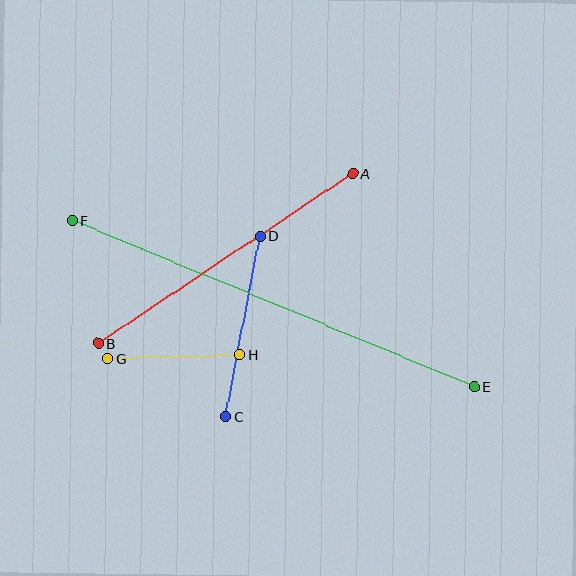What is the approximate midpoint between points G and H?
The midpoint is at approximately (174, 356) pixels.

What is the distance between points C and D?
The distance is approximately 184 pixels.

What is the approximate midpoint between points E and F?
The midpoint is at approximately (273, 304) pixels.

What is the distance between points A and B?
The distance is approximately 306 pixels.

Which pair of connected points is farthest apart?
Points E and F are farthest apart.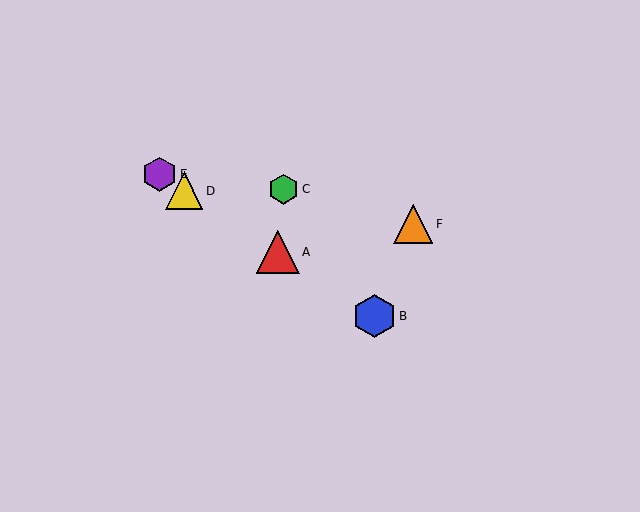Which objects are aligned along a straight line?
Objects A, B, D, E are aligned along a straight line.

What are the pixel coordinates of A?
Object A is at (278, 252).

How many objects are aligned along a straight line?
4 objects (A, B, D, E) are aligned along a straight line.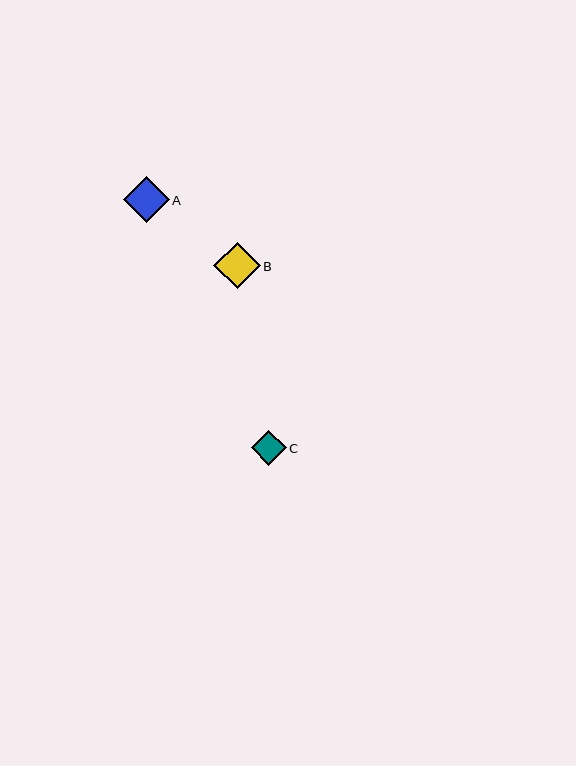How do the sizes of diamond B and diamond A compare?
Diamond B and diamond A are approximately the same size.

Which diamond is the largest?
Diamond B is the largest with a size of approximately 47 pixels.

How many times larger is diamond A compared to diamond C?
Diamond A is approximately 1.3 times the size of diamond C.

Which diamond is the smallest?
Diamond C is the smallest with a size of approximately 35 pixels.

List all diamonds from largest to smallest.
From largest to smallest: B, A, C.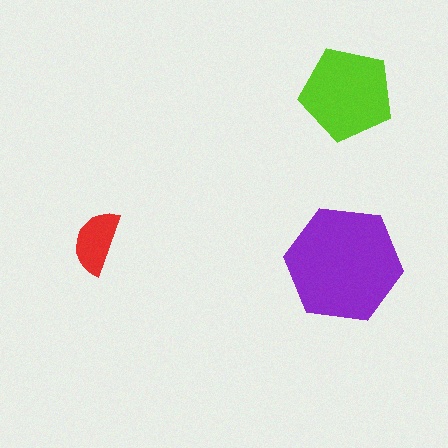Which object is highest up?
The lime pentagon is topmost.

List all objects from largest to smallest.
The purple hexagon, the lime pentagon, the red semicircle.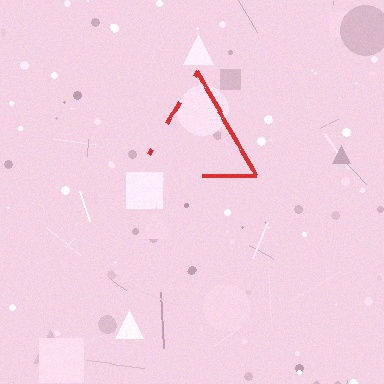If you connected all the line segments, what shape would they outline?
They would outline a triangle.